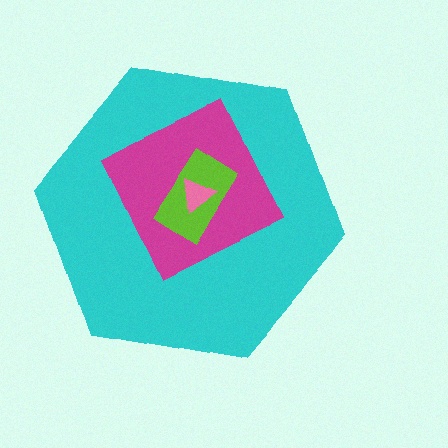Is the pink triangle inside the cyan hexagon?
Yes.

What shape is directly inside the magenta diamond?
The lime rectangle.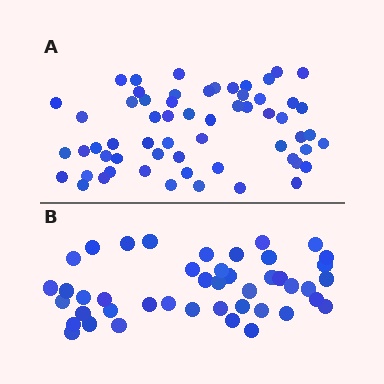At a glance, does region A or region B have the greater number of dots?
Region A (the top region) has more dots.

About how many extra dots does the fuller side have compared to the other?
Region A has approximately 15 more dots than region B.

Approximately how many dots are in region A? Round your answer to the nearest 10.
About 60 dots.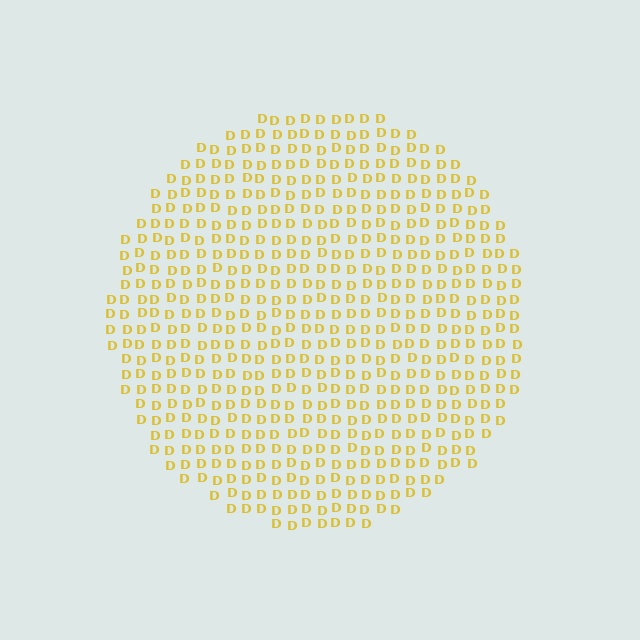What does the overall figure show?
The overall figure shows a circle.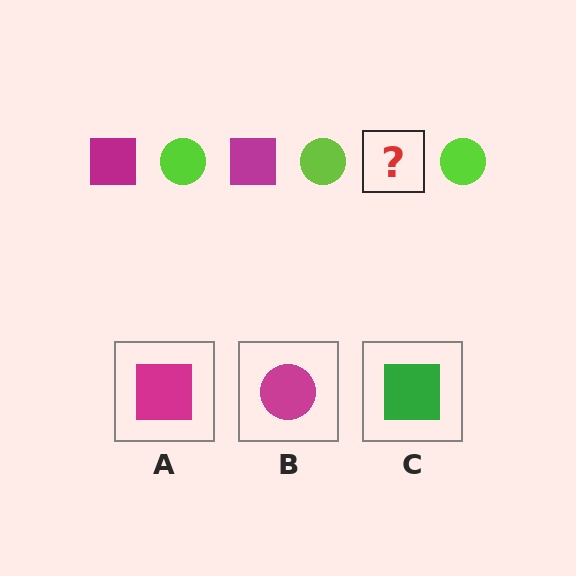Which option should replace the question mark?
Option A.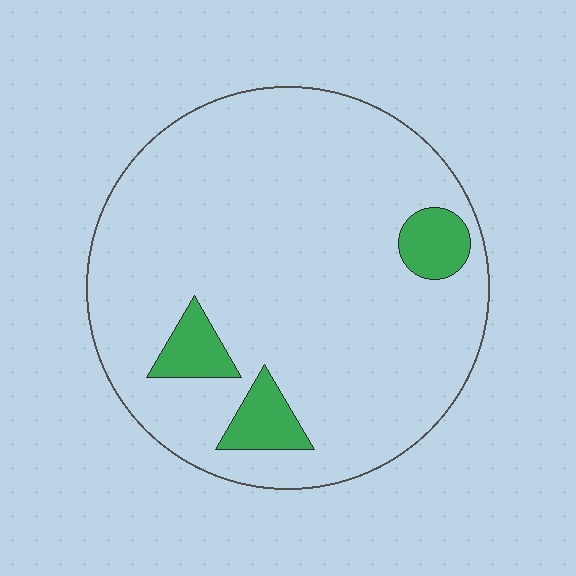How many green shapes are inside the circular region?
3.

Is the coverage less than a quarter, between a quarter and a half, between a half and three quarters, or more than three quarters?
Less than a quarter.